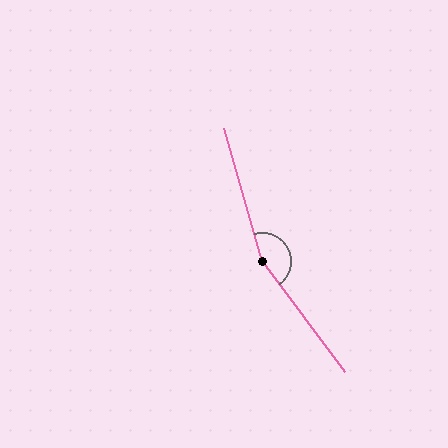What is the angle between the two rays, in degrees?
Approximately 159 degrees.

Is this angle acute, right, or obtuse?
It is obtuse.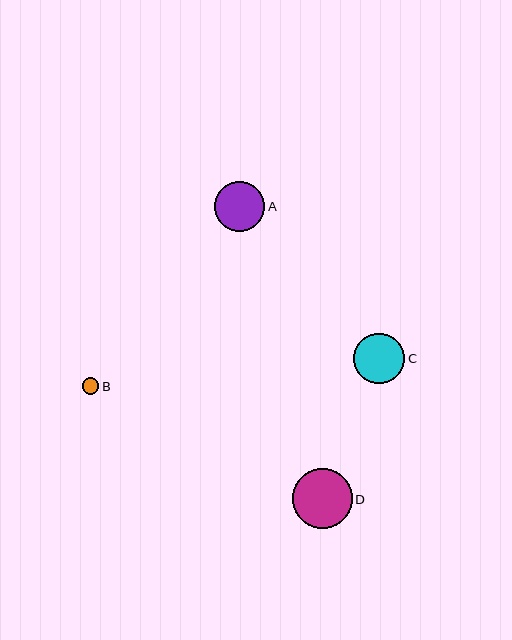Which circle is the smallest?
Circle B is the smallest with a size of approximately 17 pixels.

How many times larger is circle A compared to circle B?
Circle A is approximately 3.0 times the size of circle B.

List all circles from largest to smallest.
From largest to smallest: D, C, A, B.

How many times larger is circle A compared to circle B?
Circle A is approximately 3.0 times the size of circle B.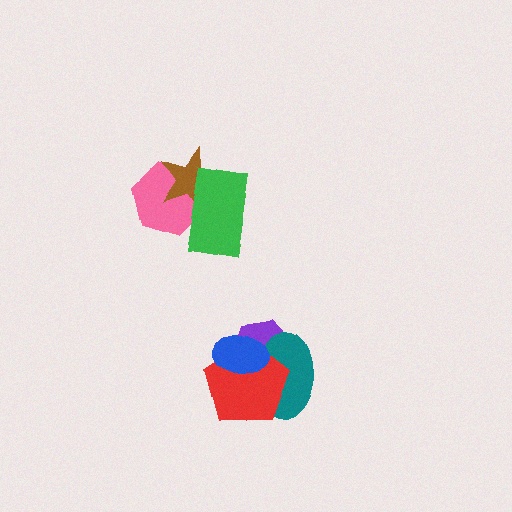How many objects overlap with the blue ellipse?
3 objects overlap with the blue ellipse.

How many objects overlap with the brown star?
2 objects overlap with the brown star.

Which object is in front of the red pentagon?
The blue ellipse is in front of the red pentagon.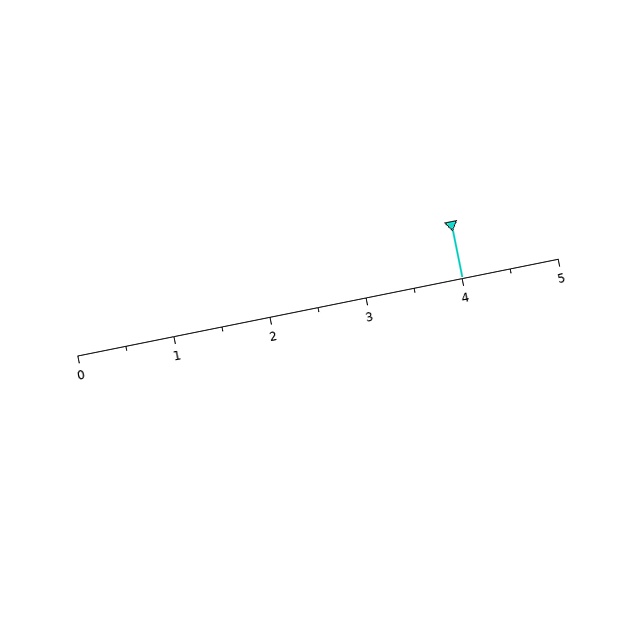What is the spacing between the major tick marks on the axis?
The major ticks are spaced 1 apart.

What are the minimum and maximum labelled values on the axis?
The axis runs from 0 to 5.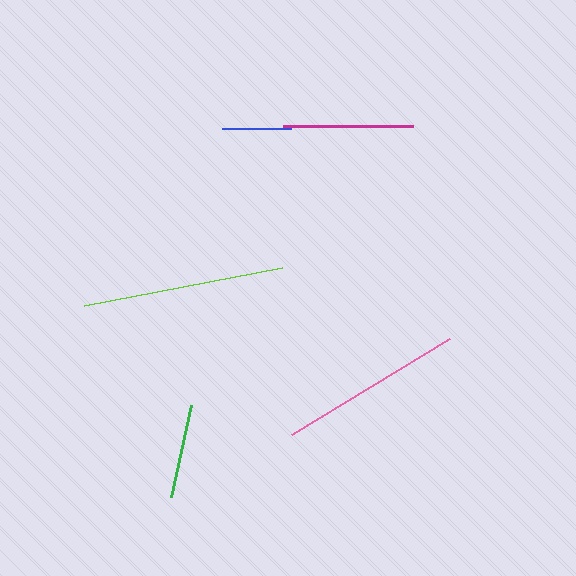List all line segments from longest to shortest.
From longest to shortest: lime, pink, magenta, green, blue.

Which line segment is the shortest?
The blue line is the shortest at approximately 68 pixels.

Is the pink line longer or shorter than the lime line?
The lime line is longer than the pink line.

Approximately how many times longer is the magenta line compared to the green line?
The magenta line is approximately 1.4 times the length of the green line.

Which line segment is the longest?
The lime line is the longest at approximately 201 pixels.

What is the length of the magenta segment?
The magenta segment is approximately 130 pixels long.